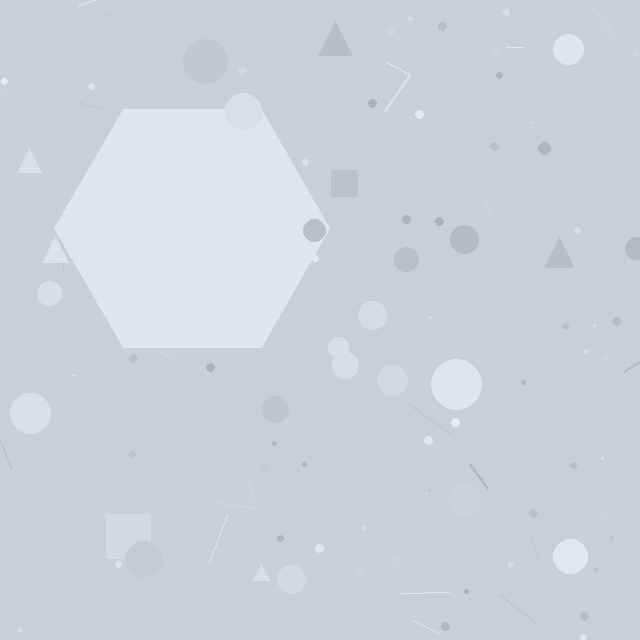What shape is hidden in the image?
A hexagon is hidden in the image.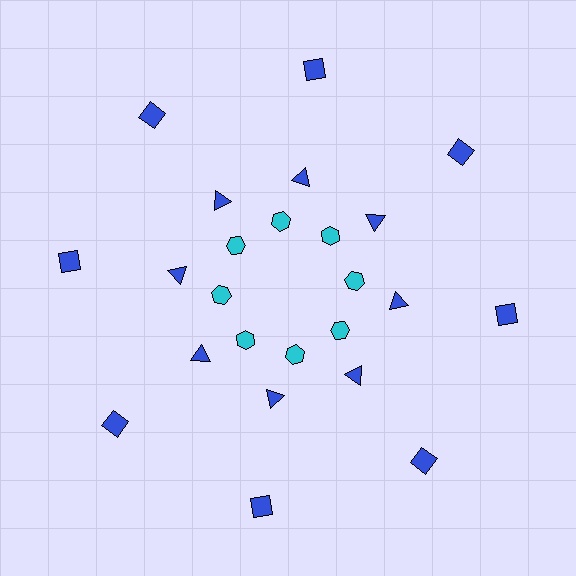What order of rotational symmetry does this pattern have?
This pattern has 8-fold rotational symmetry.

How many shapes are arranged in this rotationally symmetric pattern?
There are 24 shapes, arranged in 8 groups of 3.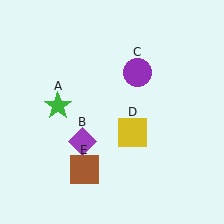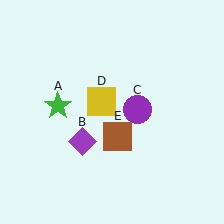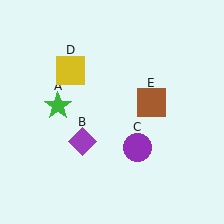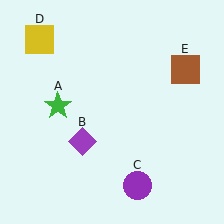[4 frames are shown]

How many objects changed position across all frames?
3 objects changed position: purple circle (object C), yellow square (object D), brown square (object E).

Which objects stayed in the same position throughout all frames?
Green star (object A) and purple diamond (object B) remained stationary.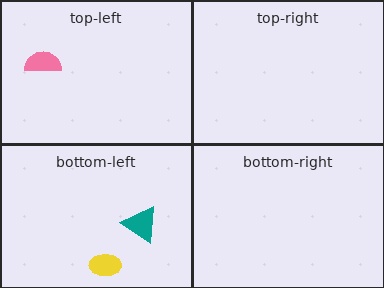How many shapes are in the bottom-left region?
2.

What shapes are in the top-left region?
The pink semicircle.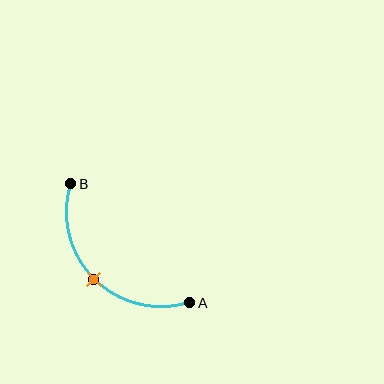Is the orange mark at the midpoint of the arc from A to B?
Yes. The orange mark lies on the arc at equal arc-length from both A and B — it is the arc midpoint.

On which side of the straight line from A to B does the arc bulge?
The arc bulges below and to the left of the straight line connecting A and B.